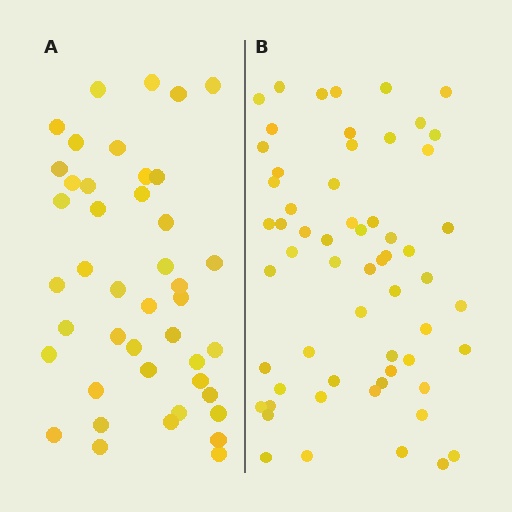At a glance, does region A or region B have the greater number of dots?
Region B (the right region) has more dots.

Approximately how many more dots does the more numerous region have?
Region B has approximately 15 more dots than region A.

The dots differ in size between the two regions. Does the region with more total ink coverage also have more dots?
No. Region A has more total ink coverage because its dots are larger, but region B actually contains more individual dots. Total area can be misleading — the number of items is what matters here.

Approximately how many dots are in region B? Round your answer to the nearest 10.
About 60 dots.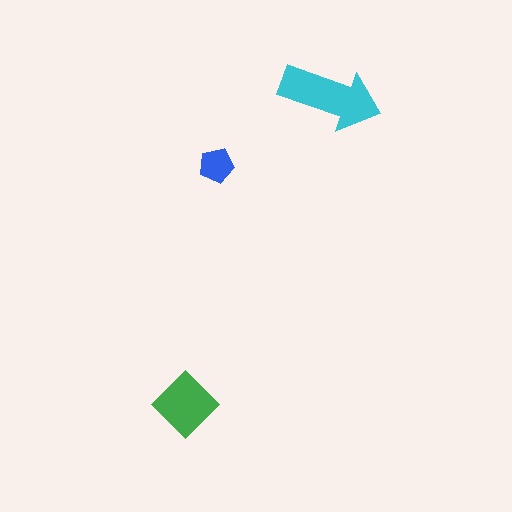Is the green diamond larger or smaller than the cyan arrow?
Smaller.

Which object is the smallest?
The blue pentagon.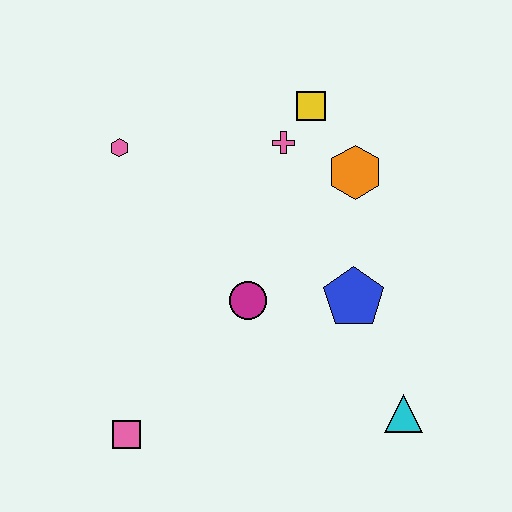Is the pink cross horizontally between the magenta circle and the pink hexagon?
No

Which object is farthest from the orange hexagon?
The pink square is farthest from the orange hexagon.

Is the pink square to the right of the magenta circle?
No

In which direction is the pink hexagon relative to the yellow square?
The pink hexagon is to the left of the yellow square.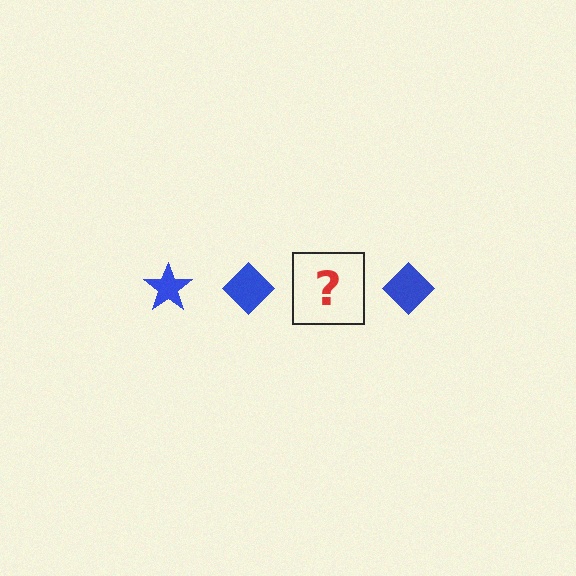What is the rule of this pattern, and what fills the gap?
The rule is that the pattern cycles through star, diamond shapes in blue. The gap should be filled with a blue star.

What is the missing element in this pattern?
The missing element is a blue star.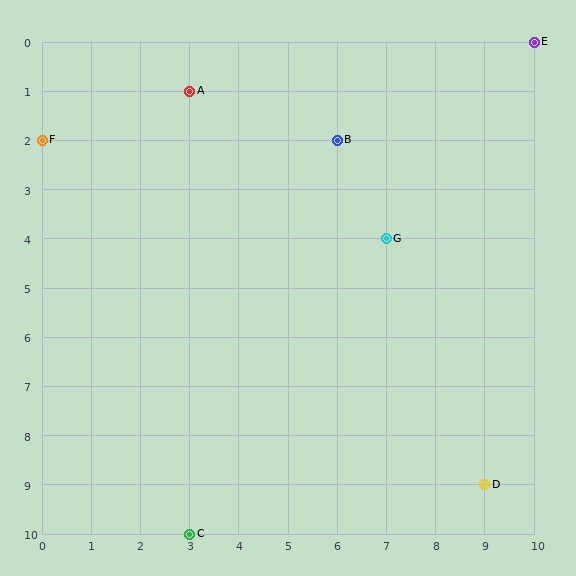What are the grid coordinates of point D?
Point D is at grid coordinates (9, 9).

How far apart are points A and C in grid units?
Points A and C are 9 rows apart.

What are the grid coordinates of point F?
Point F is at grid coordinates (0, 2).